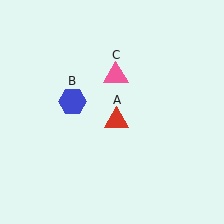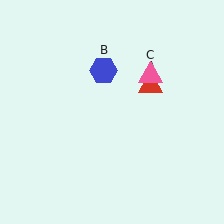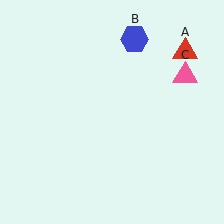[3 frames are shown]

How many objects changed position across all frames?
3 objects changed position: red triangle (object A), blue hexagon (object B), pink triangle (object C).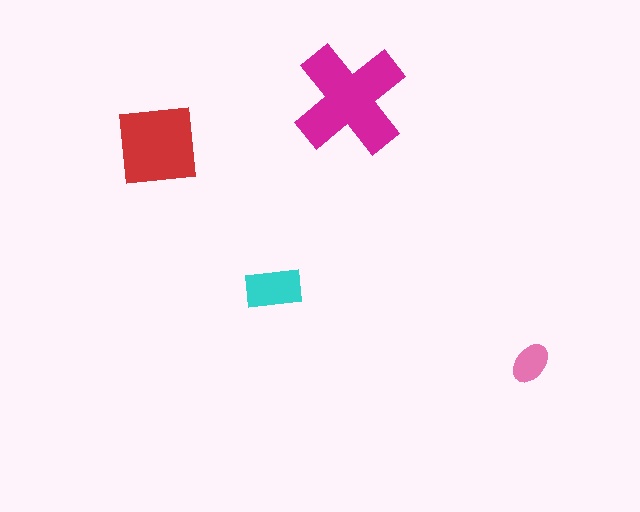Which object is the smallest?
The pink ellipse.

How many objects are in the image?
There are 4 objects in the image.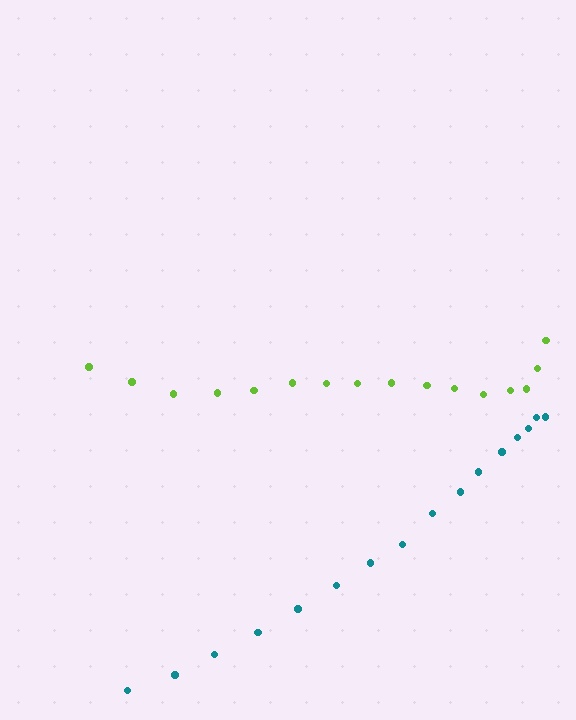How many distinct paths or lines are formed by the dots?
There are 2 distinct paths.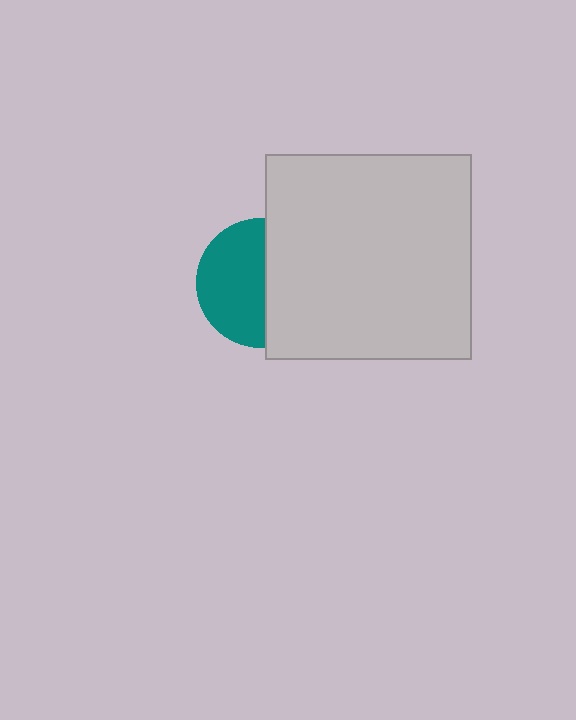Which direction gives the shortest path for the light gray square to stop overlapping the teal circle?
Moving right gives the shortest separation.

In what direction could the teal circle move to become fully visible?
The teal circle could move left. That would shift it out from behind the light gray square entirely.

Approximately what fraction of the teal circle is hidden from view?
Roughly 46% of the teal circle is hidden behind the light gray square.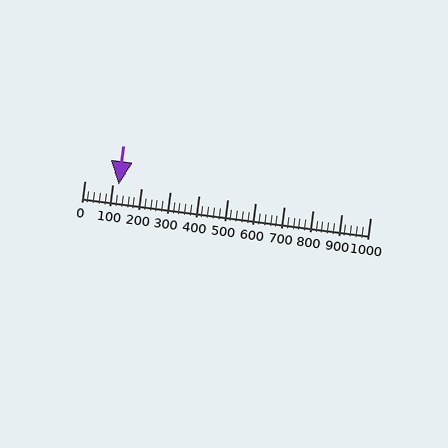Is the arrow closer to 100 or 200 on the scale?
The arrow is closer to 100.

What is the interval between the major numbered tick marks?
The major tick marks are spaced 100 units apart.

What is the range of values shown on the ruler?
The ruler shows values from 0 to 1000.